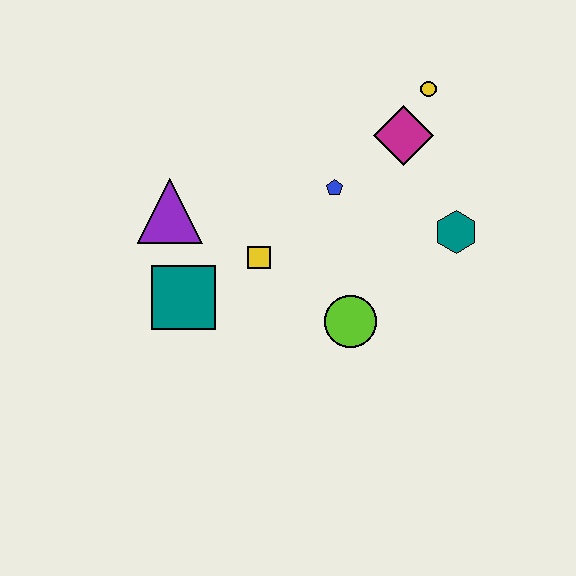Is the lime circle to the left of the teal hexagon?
Yes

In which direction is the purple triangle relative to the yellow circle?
The purple triangle is to the left of the yellow circle.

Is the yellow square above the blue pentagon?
No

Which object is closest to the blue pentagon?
The magenta diamond is closest to the blue pentagon.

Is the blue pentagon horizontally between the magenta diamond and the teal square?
Yes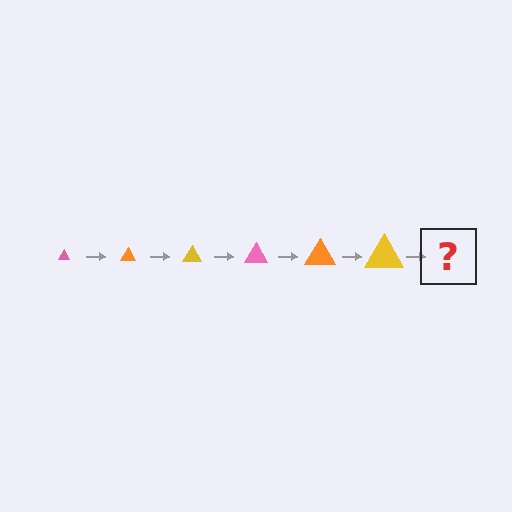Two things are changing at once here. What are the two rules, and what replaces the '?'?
The two rules are that the triangle grows larger each step and the color cycles through pink, orange, and yellow. The '?' should be a pink triangle, larger than the previous one.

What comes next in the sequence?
The next element should be a pink triangle, larger than the previous one.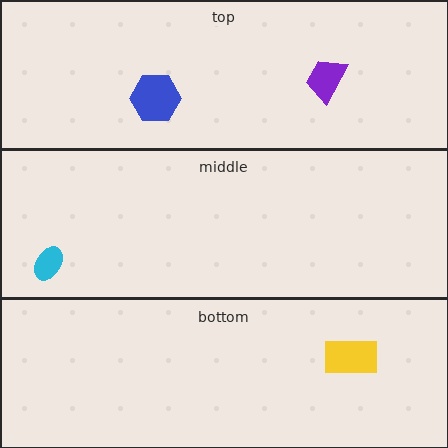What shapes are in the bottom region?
The yellow rectangle.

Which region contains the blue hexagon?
The top region.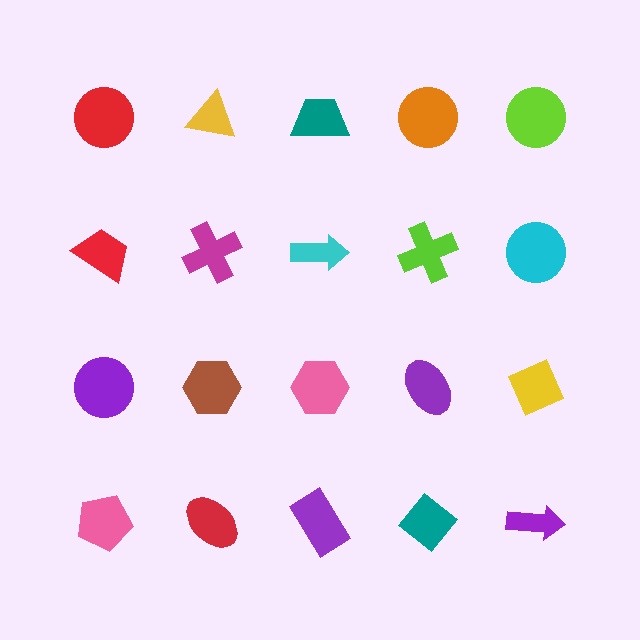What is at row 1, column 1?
A red circle.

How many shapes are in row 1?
5 shapes.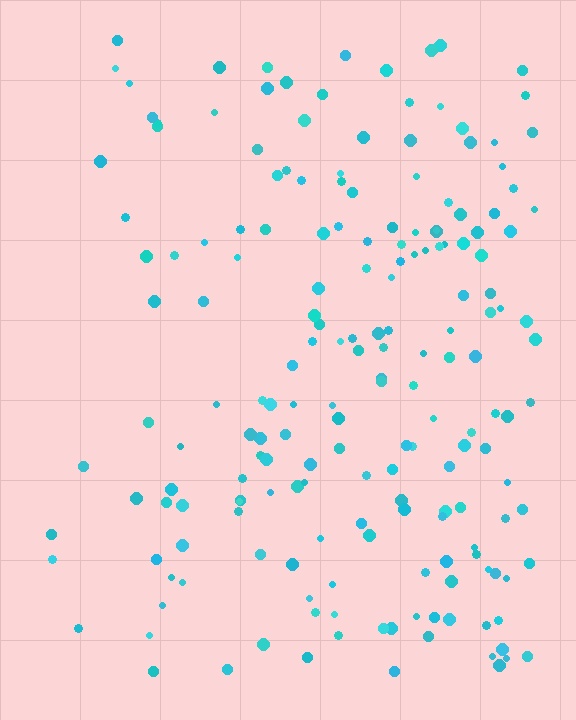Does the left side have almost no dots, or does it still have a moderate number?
Still a moderate number, just noticeably fewer than the right.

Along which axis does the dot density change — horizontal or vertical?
Horizontal.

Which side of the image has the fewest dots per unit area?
The left.